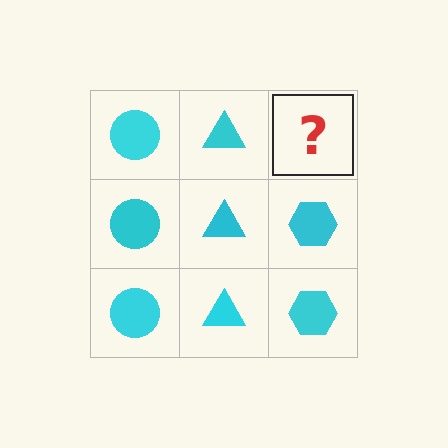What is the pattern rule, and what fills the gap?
The rule is that each column has a consistent shape. The gap should be filled with a cyan hexagon.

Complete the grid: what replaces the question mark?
The question mark should be replaced with a cyan hexagon.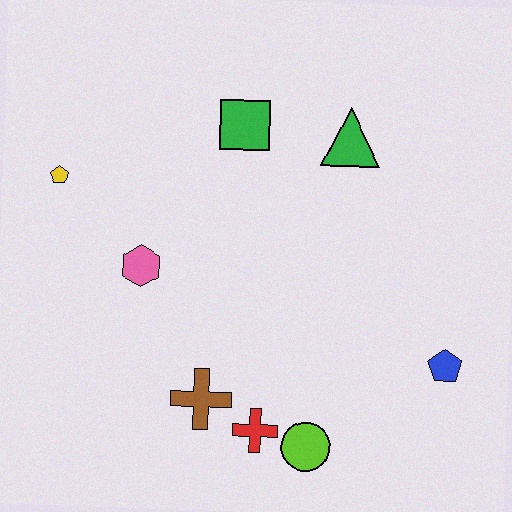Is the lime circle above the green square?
No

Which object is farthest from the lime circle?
The yellow pentagon is farthest from the lime circle.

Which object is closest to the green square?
The green triangle is closest to the green square.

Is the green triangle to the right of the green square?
Yes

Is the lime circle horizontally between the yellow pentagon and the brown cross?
No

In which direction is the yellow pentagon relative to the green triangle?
The yellow pentagon is to the left of the green triangle.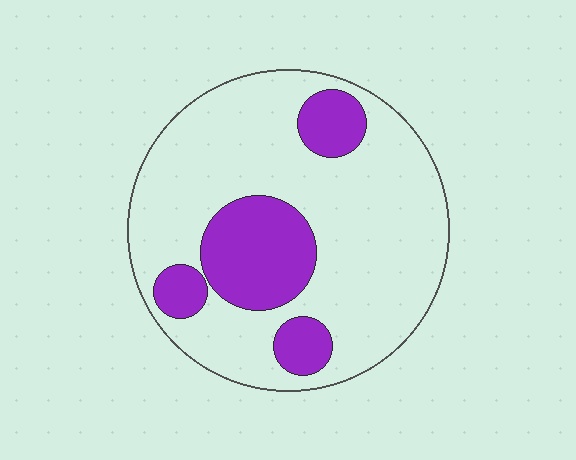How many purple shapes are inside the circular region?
4.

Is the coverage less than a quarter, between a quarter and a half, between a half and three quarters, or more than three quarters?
Less than a quarter.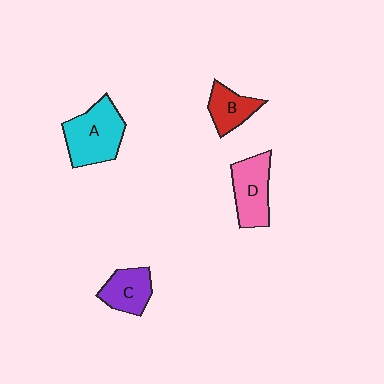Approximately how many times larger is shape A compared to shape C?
Approximately 1.6 times.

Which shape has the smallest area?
Shape B (red).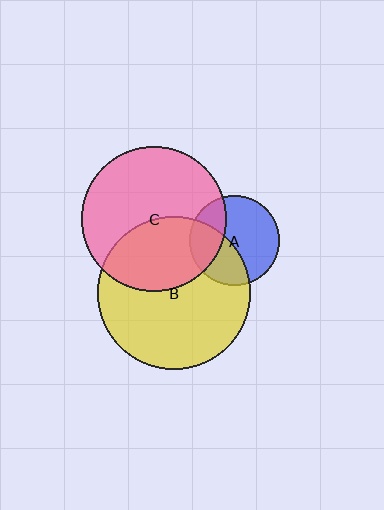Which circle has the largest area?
Circle B (yellow).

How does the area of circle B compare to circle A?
Approximately 2.9 times.